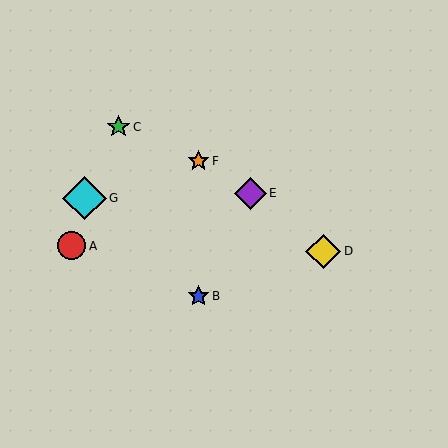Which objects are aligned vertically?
Objects B, F are aligned vertically.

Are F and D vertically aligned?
No, F is at x≈198 and D is at x≈323.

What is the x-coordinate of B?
Object B is at x≈198.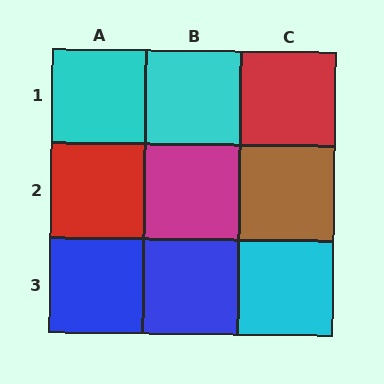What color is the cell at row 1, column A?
Cyan.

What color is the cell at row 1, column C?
Red.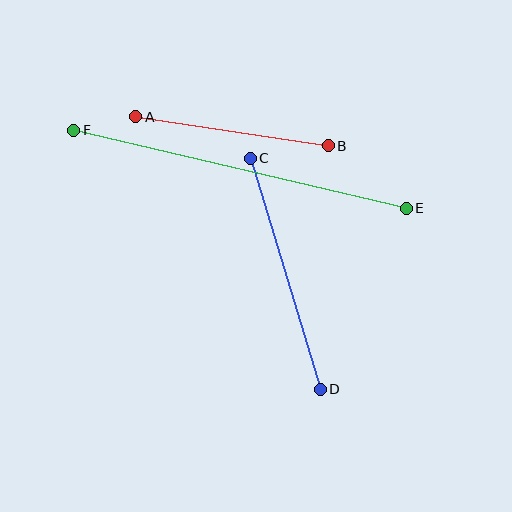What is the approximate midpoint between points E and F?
The midpoint is at approximately (240, 169) pixels.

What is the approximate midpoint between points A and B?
The midpoint is at approximately (232, 131) pixels.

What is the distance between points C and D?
The distance is approximately 241 pixels.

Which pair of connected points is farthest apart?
Points E and F are farthest apart.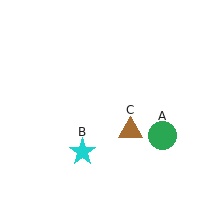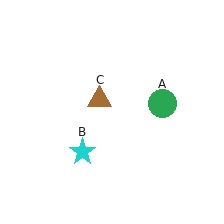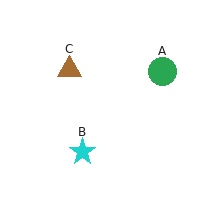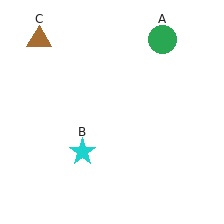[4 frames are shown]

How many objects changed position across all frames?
2 objects changed position: green circle (object A), brown triangle (object C).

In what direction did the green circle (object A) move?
The green circle (object A) moved up.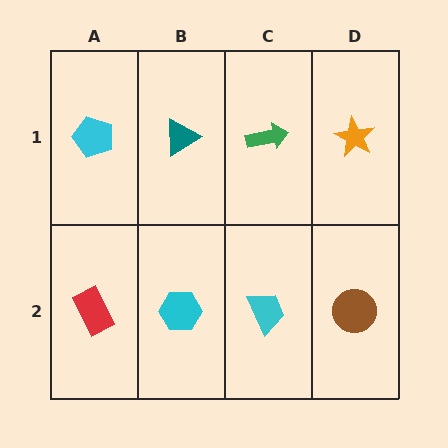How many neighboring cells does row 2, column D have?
2.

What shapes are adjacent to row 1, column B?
A cyan hexagon (row 2, column B), a cyan pentagon (row 1, column A), a green arrow (row 1, column C).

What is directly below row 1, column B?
A cyan hexagon.